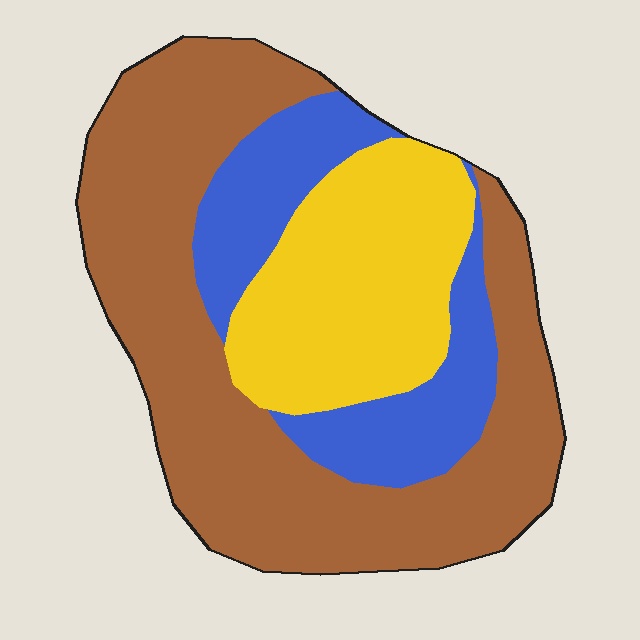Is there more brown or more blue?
Brown.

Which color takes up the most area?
Brown, at roughly 55%.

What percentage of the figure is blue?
Blue covers around 20% of the figure.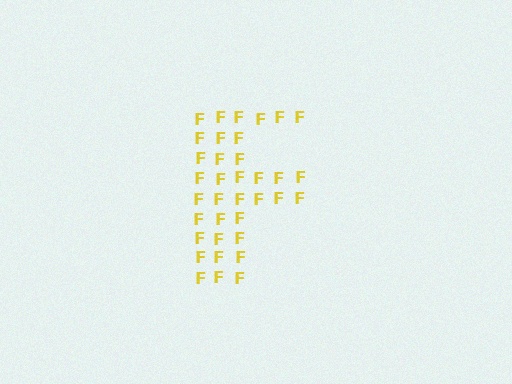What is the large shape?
The large shape is the letter F.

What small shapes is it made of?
It is made of small letter F's.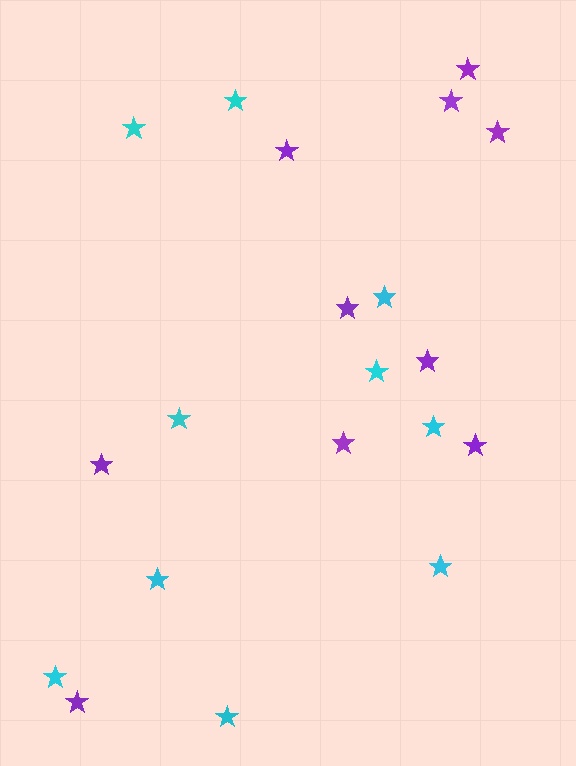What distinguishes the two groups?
There are 2 groups: one group of cyan stars (10) and one group of purple stars (10).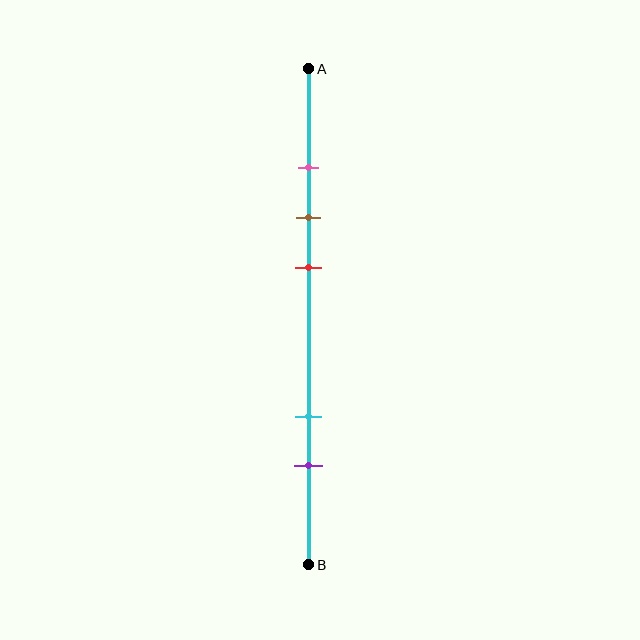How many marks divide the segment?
There are 5 marks dividing the segment.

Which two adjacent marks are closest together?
The pink and brown marks are the closest adjacent pair.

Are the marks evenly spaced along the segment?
No, the marks are not evenly spaced.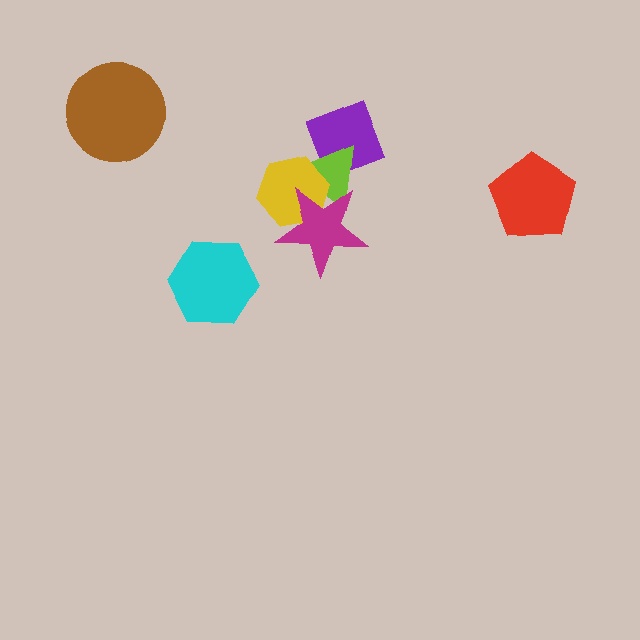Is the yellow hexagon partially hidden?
Yes, it is partially covered by another shape.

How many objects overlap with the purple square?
1 object overlaps with the purple square.